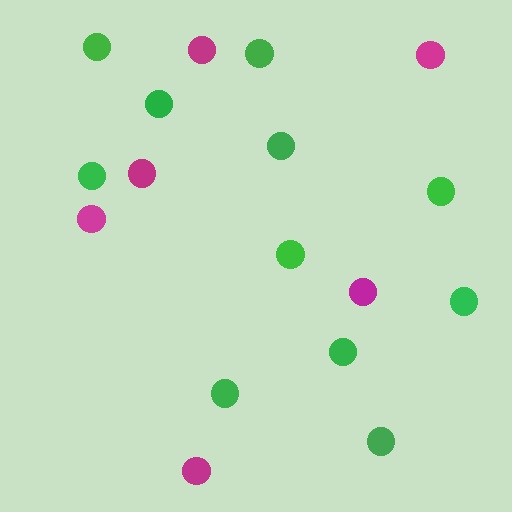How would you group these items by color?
There are 2 groups: one group of green circles (11) and one group of magenta circles (6).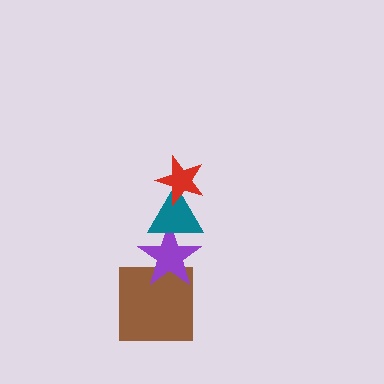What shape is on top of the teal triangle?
The red star is on top of the teal triangle.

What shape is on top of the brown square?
The purple star is on top of the brown square.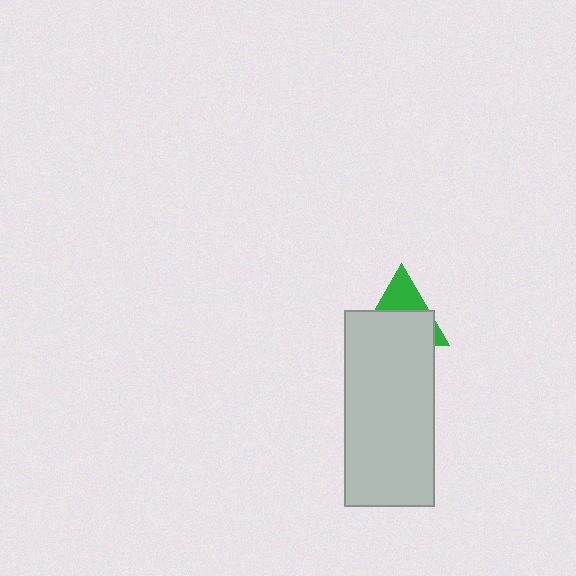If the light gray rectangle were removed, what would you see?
You would see the complete green triangle.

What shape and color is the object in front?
The object in front is a light gray rectangle.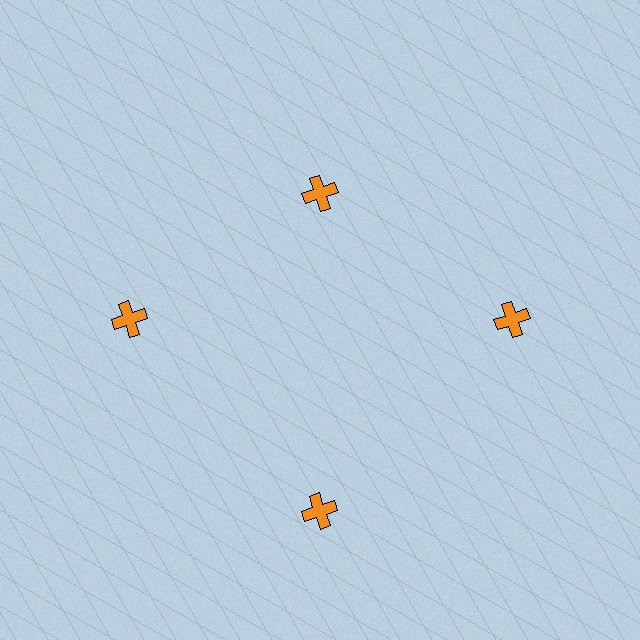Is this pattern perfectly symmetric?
No. The 4 orange crosses are arranged in a ring, but one element near the 12 o'clock position is pulled inward toward the center, breaking the 4-fold rotational symmetry.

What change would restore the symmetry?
The symmetry would be restored by moving it outward, back onto the ring so that all 4 crosses sit at equal angles and equal distance from the center.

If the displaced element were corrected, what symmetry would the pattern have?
It would have 4-fold rotational symmetry — the pattern would map onto itself every 90 degrees.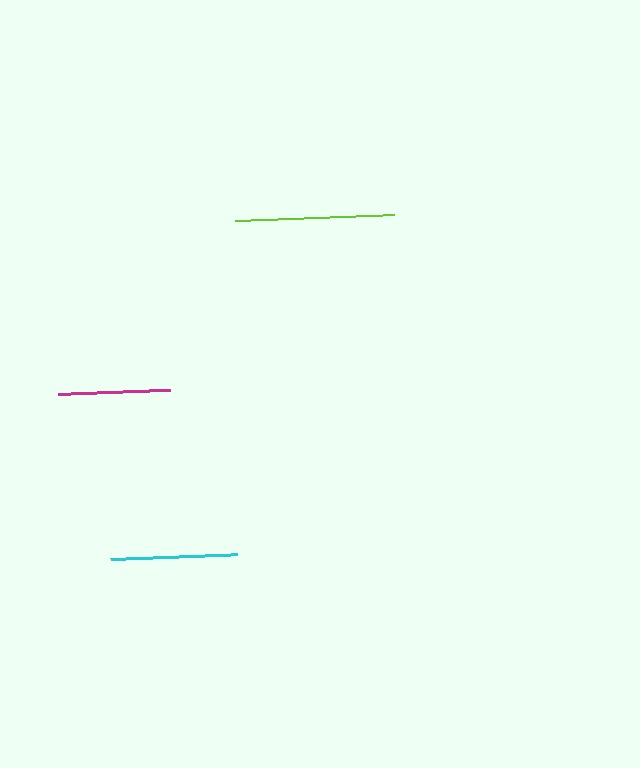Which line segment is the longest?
The lime line is the longest at approximately 160 pixels.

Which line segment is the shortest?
The magenta line is the shortest at approximately 111 pixels.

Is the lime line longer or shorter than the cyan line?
The lime line is longer than the cyan line.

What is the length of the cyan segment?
The cyan segment is approximately 127 pixels long.